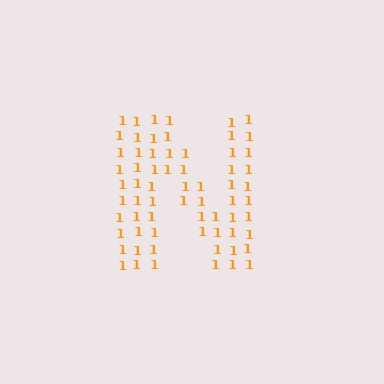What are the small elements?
The small elements are digit 1's.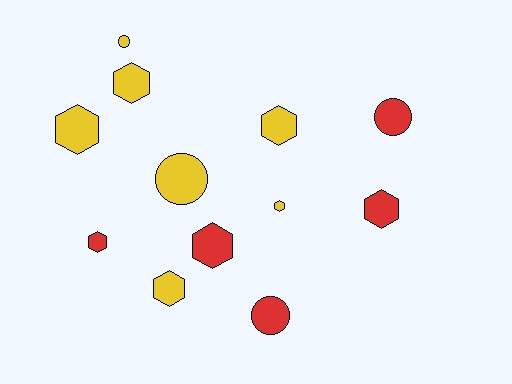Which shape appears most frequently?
Hexagon, with 8 objects.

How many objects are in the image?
There are 12 objects.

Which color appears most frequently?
Yellow, with 7 objects.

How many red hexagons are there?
There are 3 red hexagons.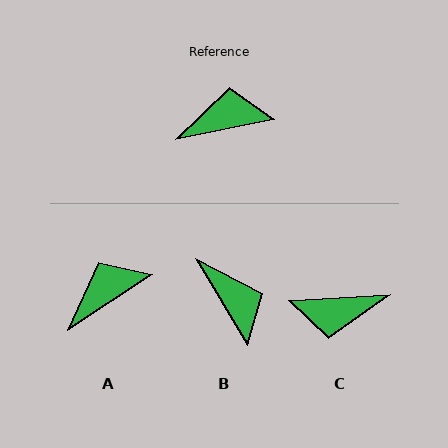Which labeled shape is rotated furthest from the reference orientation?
C, about 172 degrees away.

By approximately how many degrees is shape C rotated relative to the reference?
Approximately 172 degrees counter-clockwise.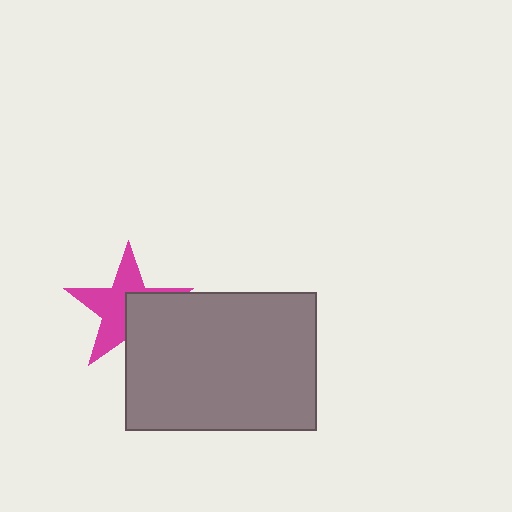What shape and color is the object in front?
The object in front is a gray rectangle.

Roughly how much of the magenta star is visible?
About half of it is visible (roughly 59%).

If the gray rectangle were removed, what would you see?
You would see the complete magenta star.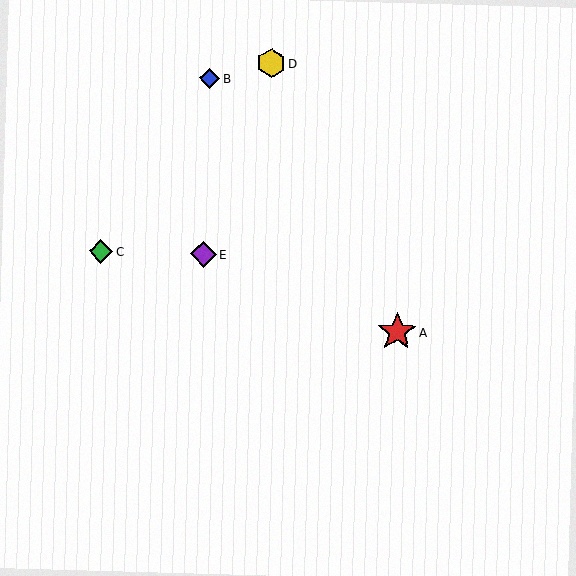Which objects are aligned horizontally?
Objects C, E are aligned horizontally.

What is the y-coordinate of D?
Object D is at y≈63.